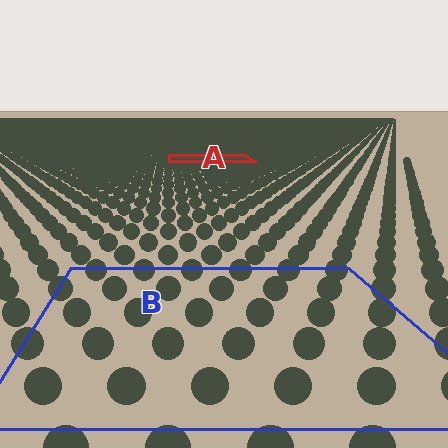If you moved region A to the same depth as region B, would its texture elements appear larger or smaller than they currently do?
They would appear larger. At a closer depth, the same texture elements are projected at a bigger on-screen size.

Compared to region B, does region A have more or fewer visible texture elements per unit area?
Region A has more texture elements per unit area — they are packed more densely because it is farther away.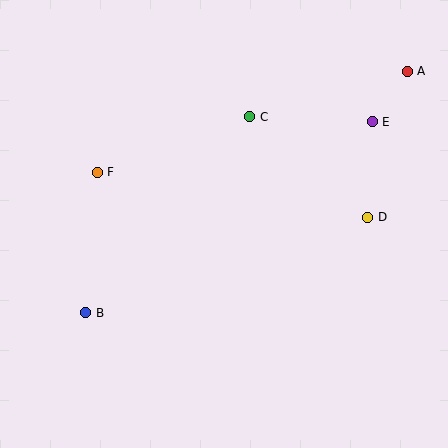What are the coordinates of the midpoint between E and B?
The midpoint between E and B is at (229, 217).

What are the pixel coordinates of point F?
Point F is at (97, 172).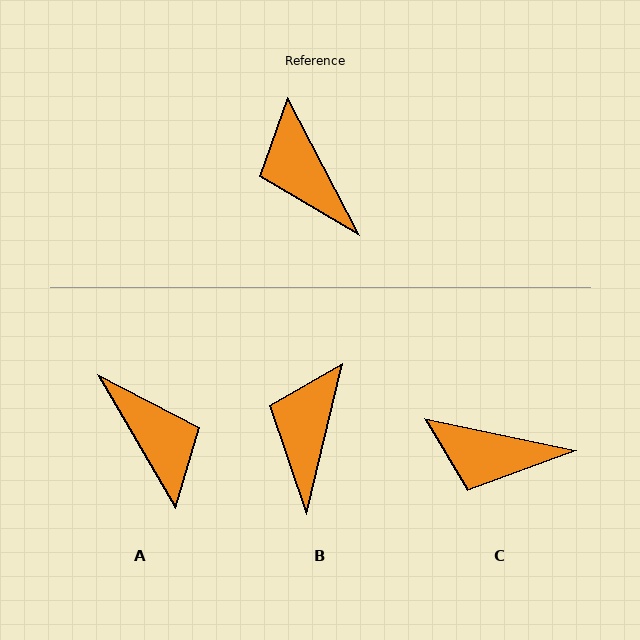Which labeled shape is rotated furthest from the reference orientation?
A, about 177 degrees away.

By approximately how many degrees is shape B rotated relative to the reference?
Approximately 41 degrees clockwise.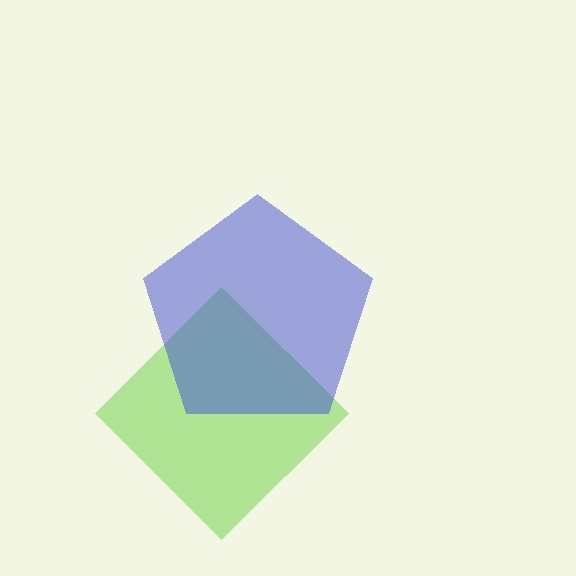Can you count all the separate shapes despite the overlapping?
Yes, there are 2 separate shapes.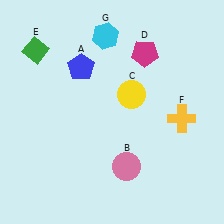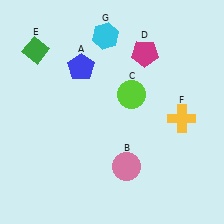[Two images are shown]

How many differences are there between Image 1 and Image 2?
There is 1 difference between the two images.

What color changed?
The circle (C) changed from yellow in Image 1 to lime in Image 2.